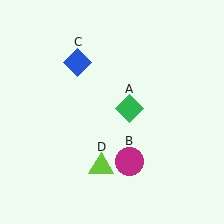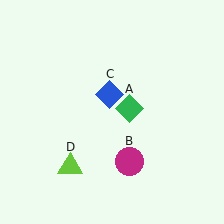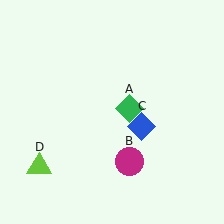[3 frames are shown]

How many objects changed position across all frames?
2 objects changed position: blue diamond (object C), lime triangle (object D).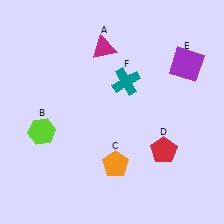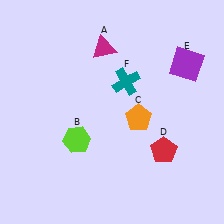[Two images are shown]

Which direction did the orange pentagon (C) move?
The orange pentagon (C) moved up.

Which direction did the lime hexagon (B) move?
The lime hexagon (B) moved right.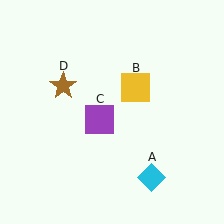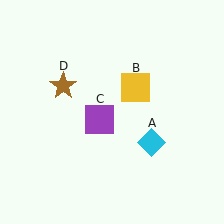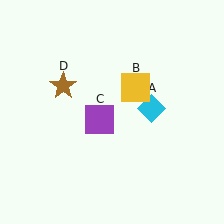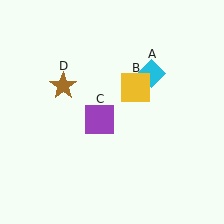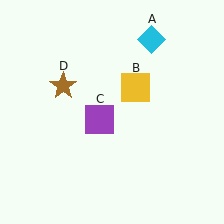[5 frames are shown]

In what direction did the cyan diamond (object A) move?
The cyan diamond (object A) moved up.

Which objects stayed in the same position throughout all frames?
Yellow square (object B) and purple square (object C) and brown star (object D) remained stationary.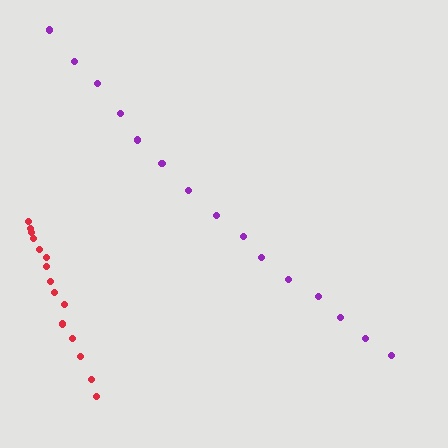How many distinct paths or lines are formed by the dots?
There are 2 distinct paths.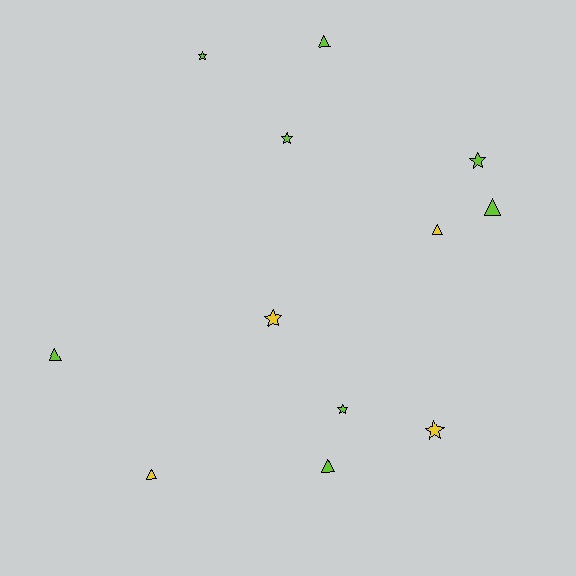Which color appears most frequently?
Lime, with 8 objects.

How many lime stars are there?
There are 4 lime stars.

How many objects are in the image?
There are 12 objects.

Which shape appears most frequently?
Star, with 6 objects.